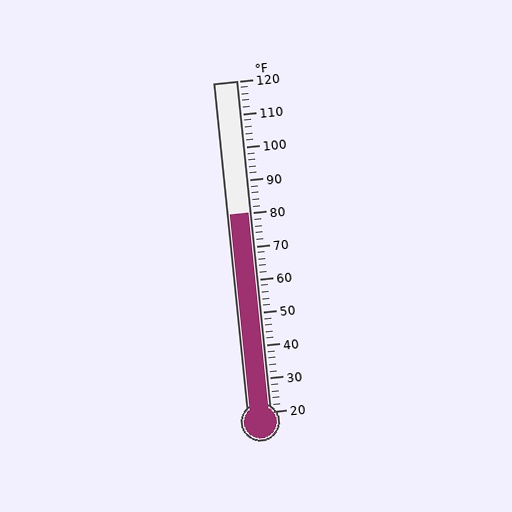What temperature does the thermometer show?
The thermometer shows approximately 80°F.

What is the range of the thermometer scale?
The thermometer scale ranges from 20°F to 120°F.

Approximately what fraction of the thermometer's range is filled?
The thermometer is filled to approximately 60% of its range.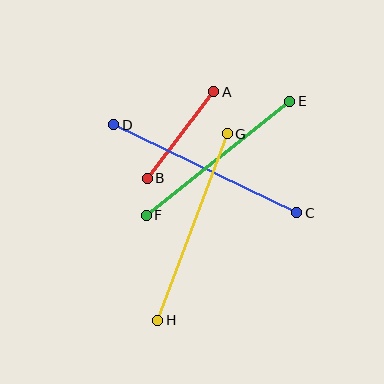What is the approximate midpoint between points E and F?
The midpoint is at approximately (218, 158) pixels.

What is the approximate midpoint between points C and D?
The midpoint is at approximately (205, 169) pixels.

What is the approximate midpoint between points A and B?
The midpoint is at approximately (181, 135) pixels.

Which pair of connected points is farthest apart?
Points C and D are farthest apart.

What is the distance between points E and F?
The distance is approximately 183 pixels.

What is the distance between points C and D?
The distance is approximately 203 pixels.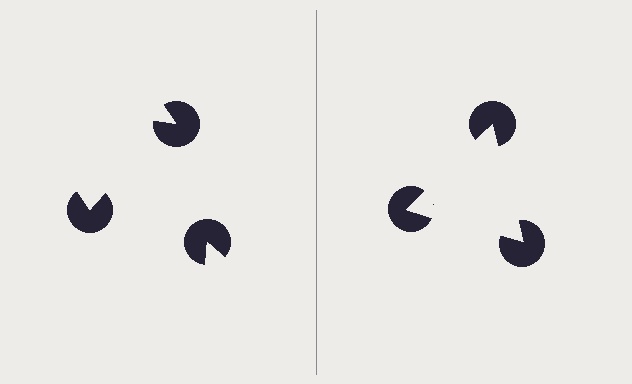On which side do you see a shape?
An illusory triangle appears on the right side. On the left side the wedge cuts are rotated, so no coherent shape forms.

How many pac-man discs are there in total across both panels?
6 — 3 on each side.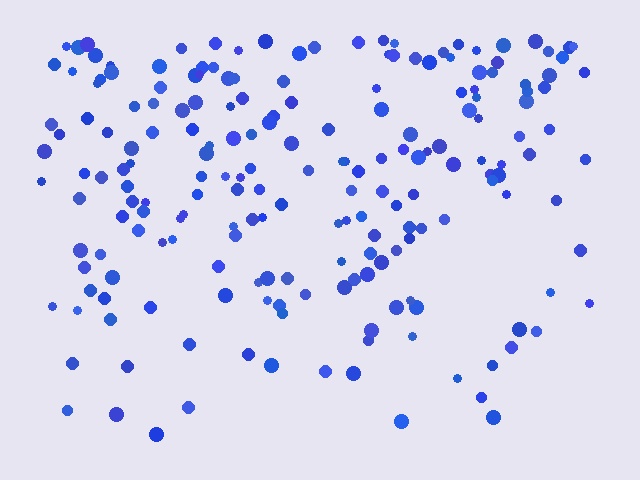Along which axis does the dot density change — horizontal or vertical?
Vertical.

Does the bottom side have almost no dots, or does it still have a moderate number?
Still a moderate number, just noticeably fewer than the top.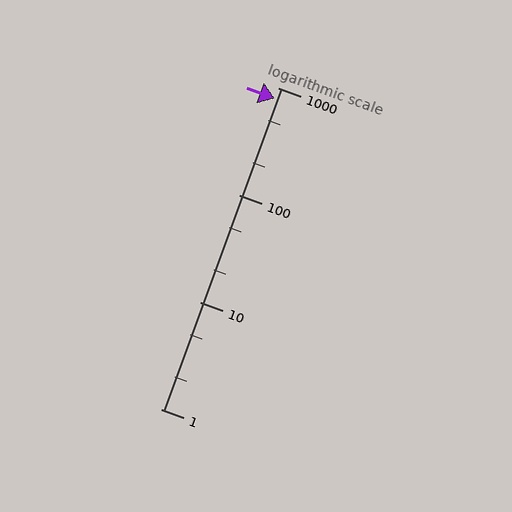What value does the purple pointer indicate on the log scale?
The pointer indicates approximately 800.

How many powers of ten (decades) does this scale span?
The scale spans 3 decades, from 1 to 1000.